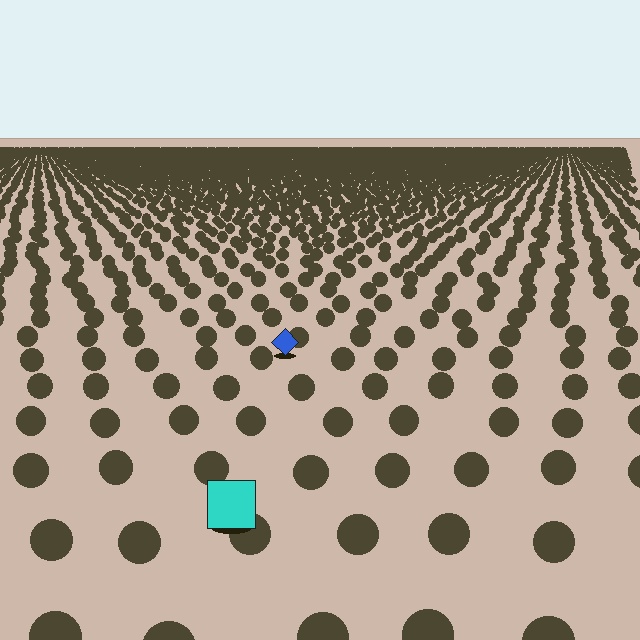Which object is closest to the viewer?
The cyan square is closest. The texture marks near it are larger and more spread out.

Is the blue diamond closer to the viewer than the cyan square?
No. The cyan square is closer — you can tell from the texture gradient: the ground texture is coarser near it.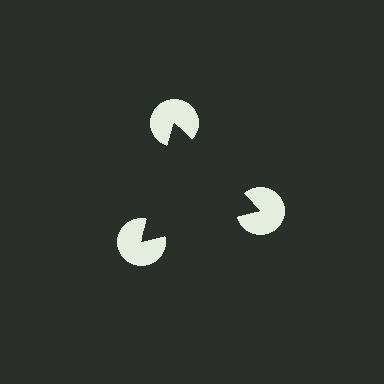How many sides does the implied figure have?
3 sides.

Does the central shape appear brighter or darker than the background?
It typically appears slightly darker than the background, even though no actual brightness change is drawn.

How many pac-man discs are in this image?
There are 3 — one at each vertex of the illusory triangle.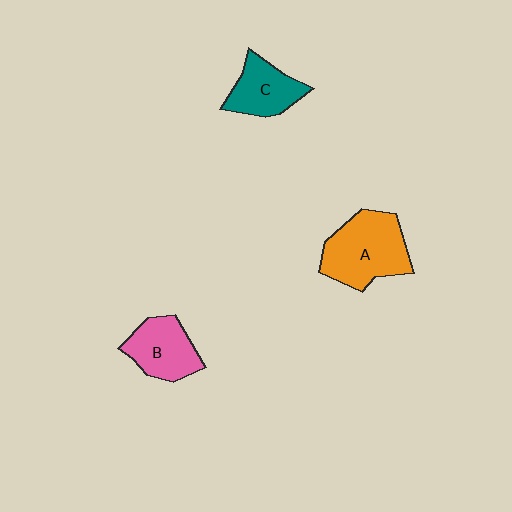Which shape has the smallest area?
Shape C (teal).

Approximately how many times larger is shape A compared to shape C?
Approximately 1.6 times.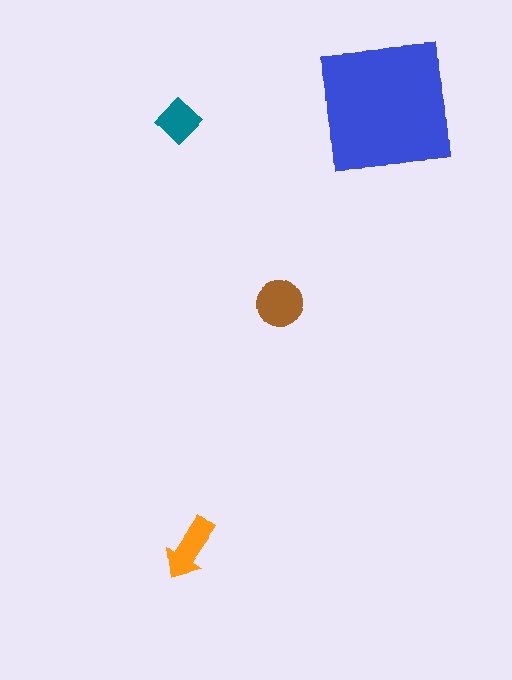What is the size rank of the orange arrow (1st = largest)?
3rd.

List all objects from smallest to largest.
The teal diamond, the orange arrow, the brown circle, the blue square.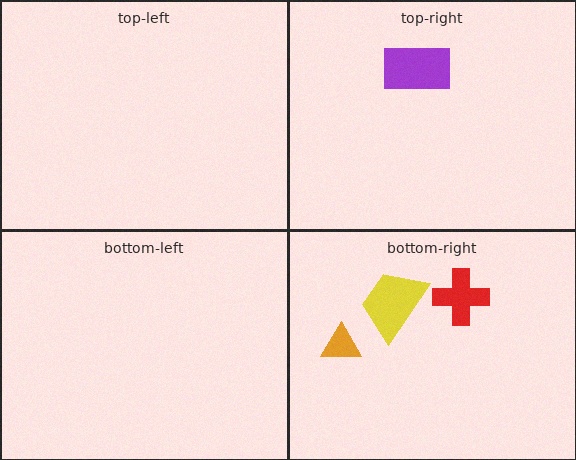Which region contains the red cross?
The bottom-right region.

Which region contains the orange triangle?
The bottom-right region.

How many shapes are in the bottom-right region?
3.